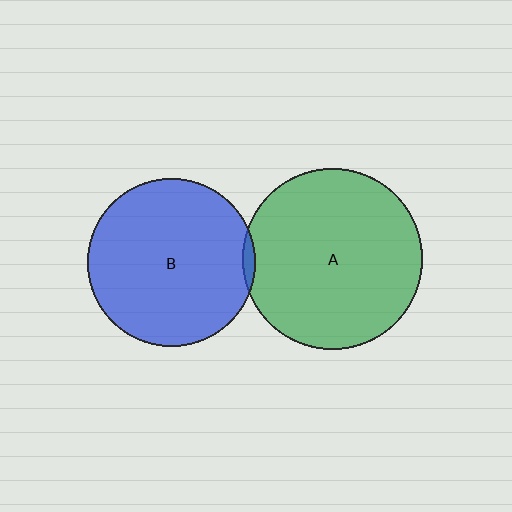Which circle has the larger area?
Circle A (green).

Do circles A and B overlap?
Yes.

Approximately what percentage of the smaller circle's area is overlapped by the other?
Approximately 5%.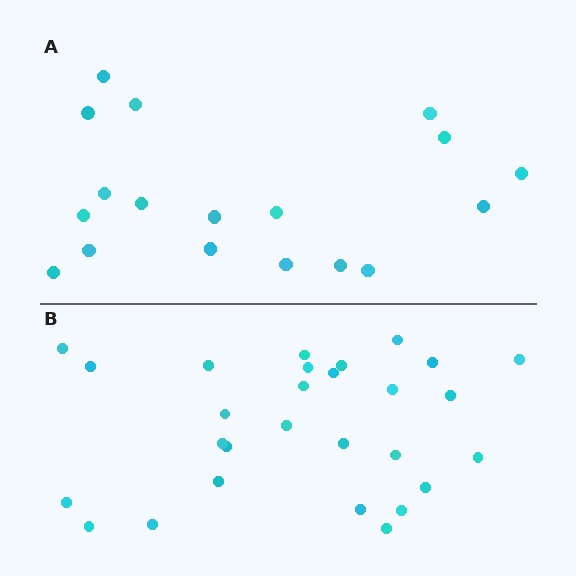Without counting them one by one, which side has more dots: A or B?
Region B (the bottom region) has more dots.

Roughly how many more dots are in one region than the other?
Region B has roughly 10 or so more dots than region A.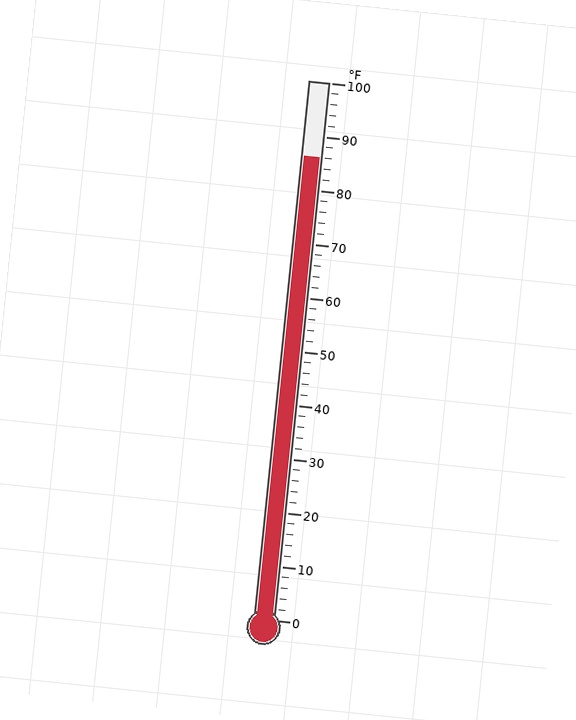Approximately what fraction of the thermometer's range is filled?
The thermometer is filled to approximately 85% of its range.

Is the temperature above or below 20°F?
The temperature is above 20°F.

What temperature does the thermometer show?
The thermometer shows approximately 86°F.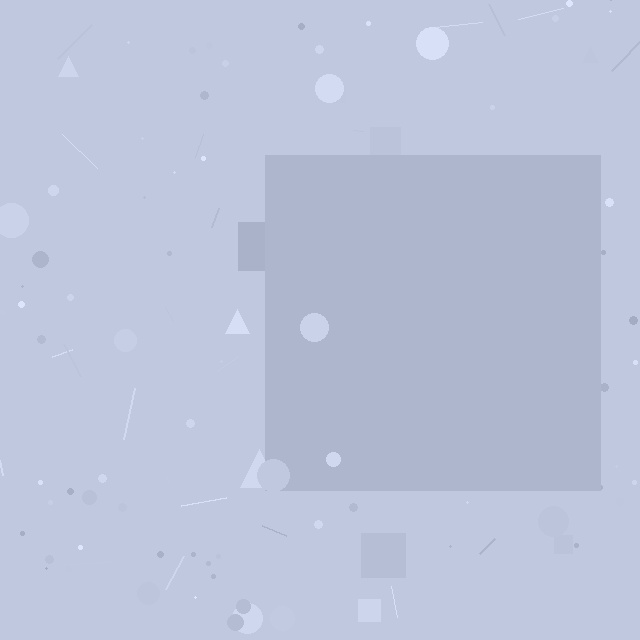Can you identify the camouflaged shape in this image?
The camouflaged shape is a square.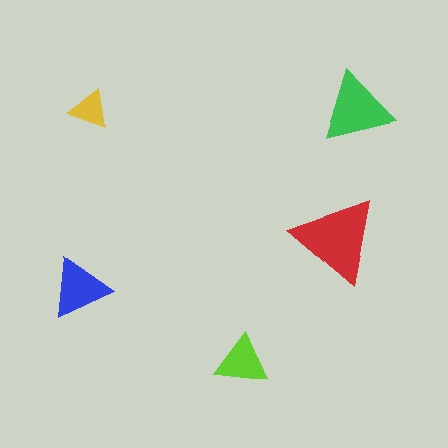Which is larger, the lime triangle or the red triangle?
The red one.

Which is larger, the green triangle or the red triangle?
The red one.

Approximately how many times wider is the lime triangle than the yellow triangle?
About 1.5 times wider.